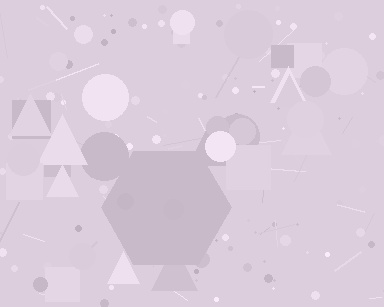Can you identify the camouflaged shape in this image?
The camouflaged shape is a hexagon.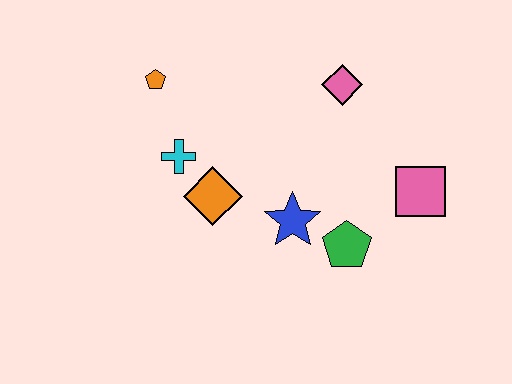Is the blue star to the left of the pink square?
Yes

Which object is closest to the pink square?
The green pentagon is closest to the pink square.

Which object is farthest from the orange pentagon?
The pink square is farthest from the orange pentagon.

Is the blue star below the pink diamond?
Yes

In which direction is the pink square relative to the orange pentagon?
The pink square is to the right of the orange pentagon.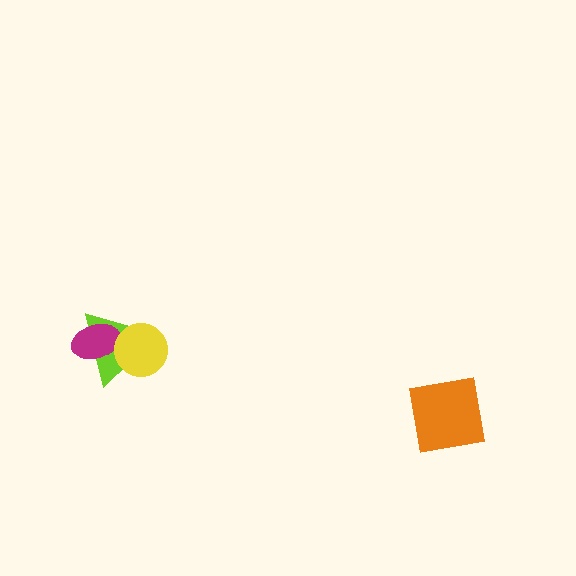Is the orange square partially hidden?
No, no other shape covers it.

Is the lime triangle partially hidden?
Yes, it is partially covered by another shape.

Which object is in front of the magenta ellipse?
The yellow circle is in front of the magenta ellipse.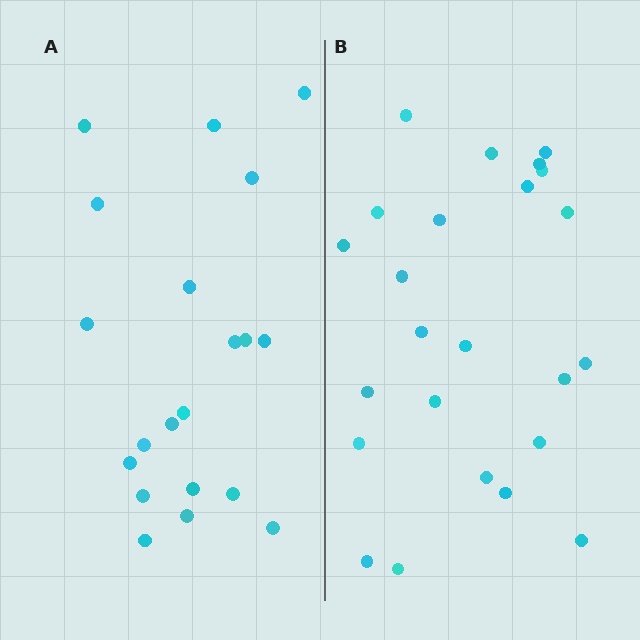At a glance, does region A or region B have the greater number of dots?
Region B (the right region) has more dots.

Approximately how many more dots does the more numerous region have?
Region B has about 4 more dots than region A.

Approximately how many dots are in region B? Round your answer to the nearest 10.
About 20 dots. (The exact count is 24, which rounds to 20.)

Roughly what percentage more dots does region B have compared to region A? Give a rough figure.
About 20% more.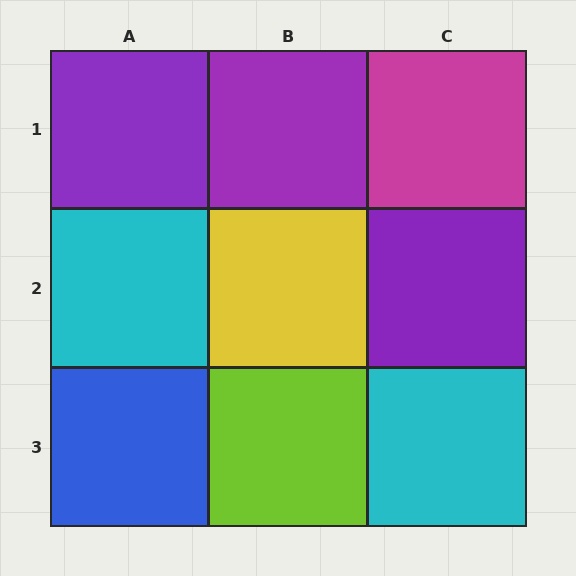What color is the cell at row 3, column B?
Lime.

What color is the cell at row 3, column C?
Cyan.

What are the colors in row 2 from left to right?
Cyan, yellow, purple.